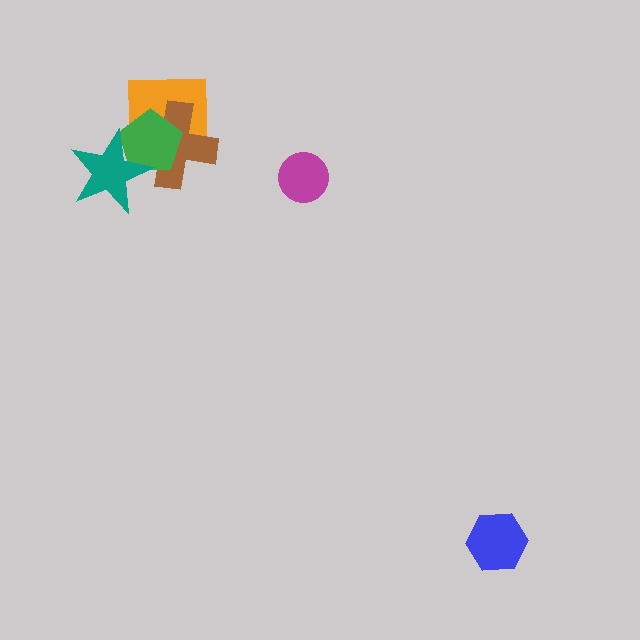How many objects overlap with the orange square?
2 objects overlap with the orange square.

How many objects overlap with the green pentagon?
3 objects overlap with the green pentagon.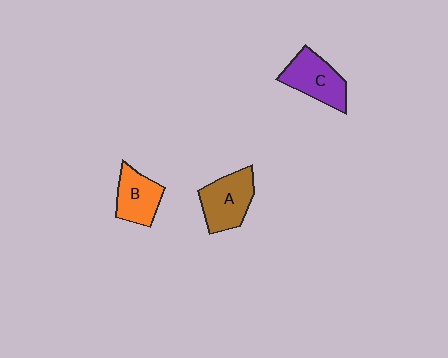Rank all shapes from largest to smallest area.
From largest to smallest: A (brown), C (purple), B (orange).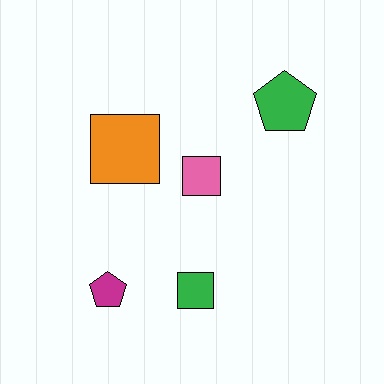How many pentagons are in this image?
There are 2 pentagons.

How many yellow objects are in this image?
There are no yellow objects.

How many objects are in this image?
There are 5 objects.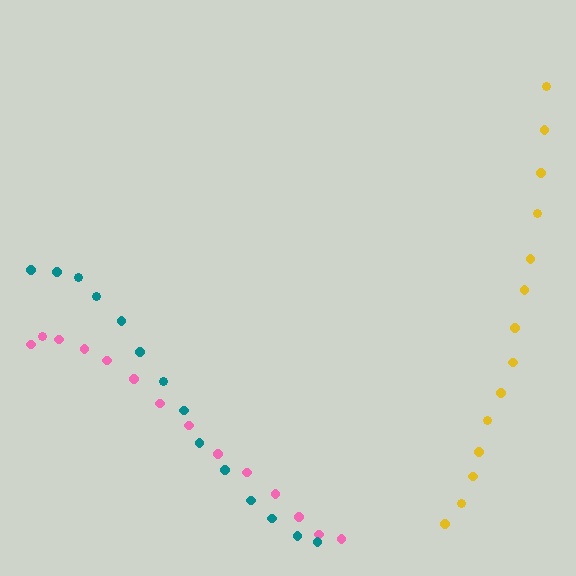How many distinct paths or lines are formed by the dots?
There are 3 distinct paths.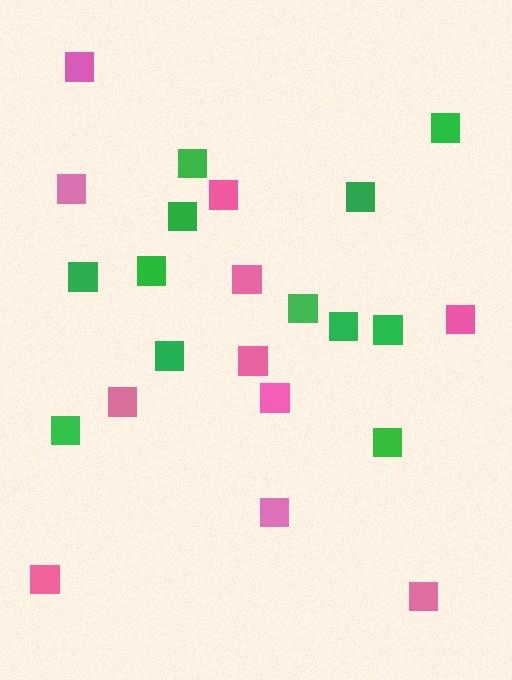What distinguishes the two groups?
There are 2 groups: one group of pink squares (11) and one group of green squares (12).